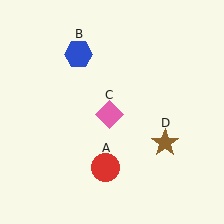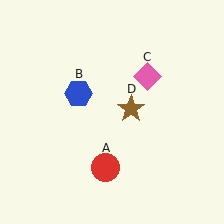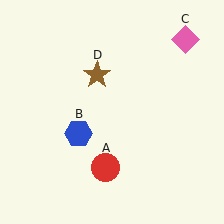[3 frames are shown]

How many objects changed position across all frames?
3 objects changed position: blue hexagon (object B), pink diamond (object C), brown star (object D).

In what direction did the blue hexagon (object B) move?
The blue hexagon (object B) moved down.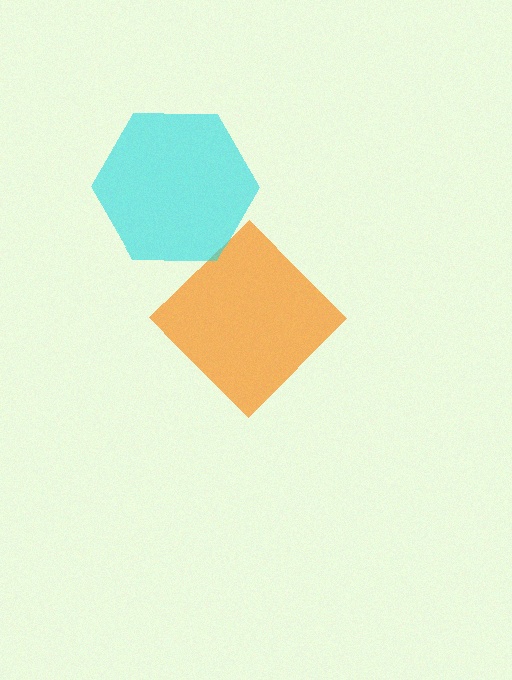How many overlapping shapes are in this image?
There are 2 overlapping shapes in the image.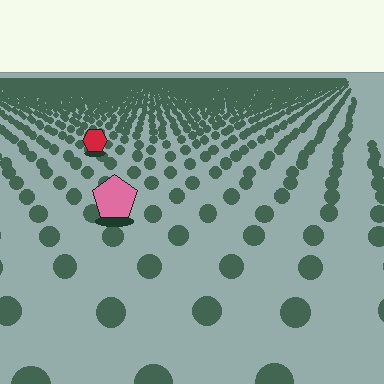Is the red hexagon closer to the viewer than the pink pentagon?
No. The pink pentagon is closer — you can tell from the texture gradient: the ground texture is coarser near it.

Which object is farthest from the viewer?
The red hexagon is farthest from the viewer. It appears smaller and the ground texture around it is denser.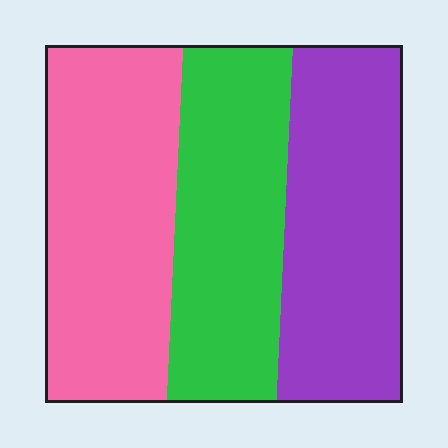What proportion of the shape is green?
Green takes up between a sixth and a third of the shape.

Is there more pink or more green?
Pink.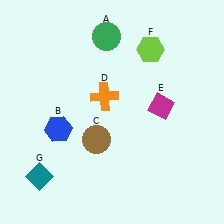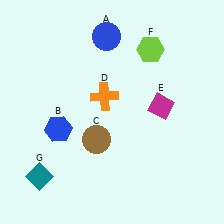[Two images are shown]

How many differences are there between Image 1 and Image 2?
There is 1 difference between the two images.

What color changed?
The circle (A) changed from green in Image 1 to blue in Image 2.